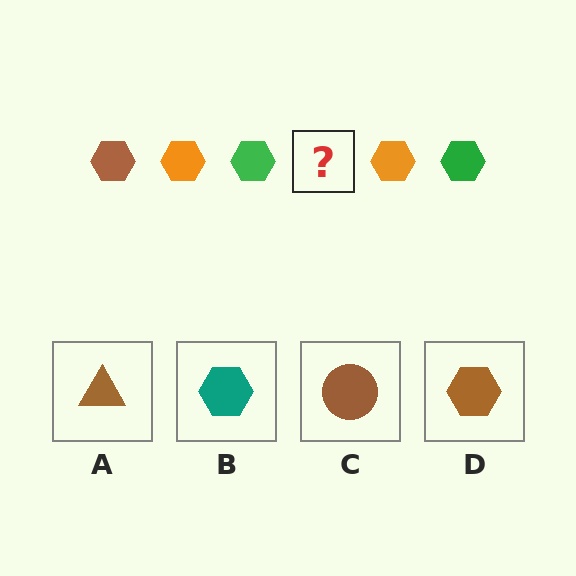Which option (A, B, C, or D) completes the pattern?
D.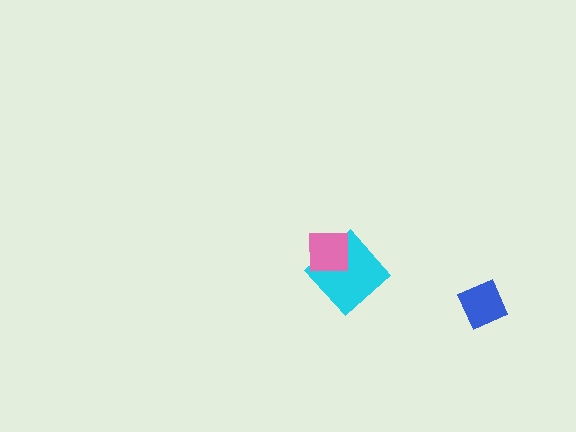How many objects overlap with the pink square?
1 object overlaps with the pink square.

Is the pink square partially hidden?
No, no other shape covers it.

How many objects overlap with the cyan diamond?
1 object overlaps with the cyan diamond.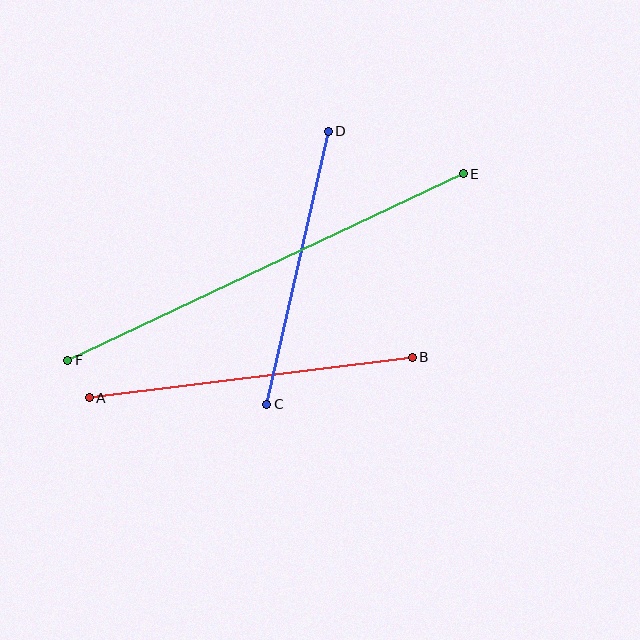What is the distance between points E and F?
The distance is approximately 437 pixels.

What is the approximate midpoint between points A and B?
The midpoint is at approximately (251, 378) pixels.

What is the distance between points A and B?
The distance is approximately 325 pixels.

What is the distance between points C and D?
The distance is approximately 280 pixels.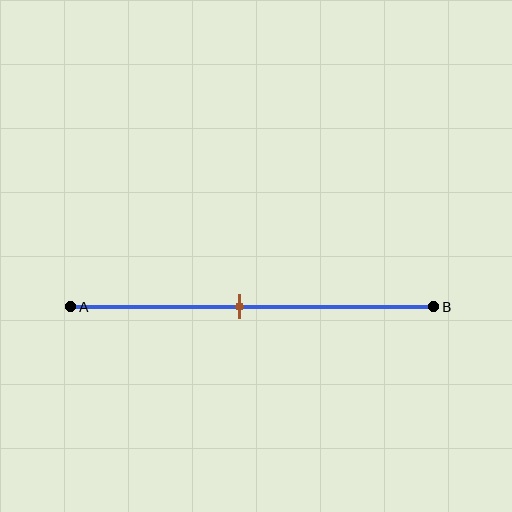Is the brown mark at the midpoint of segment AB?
No, the mark is at about 45% from A, not at the 50% midpoint.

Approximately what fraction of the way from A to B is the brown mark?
The brown mark is approximately 45% of the way from A to B.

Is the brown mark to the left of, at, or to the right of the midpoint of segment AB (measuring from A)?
The brown mark is to the left of the midpoint of segment AB.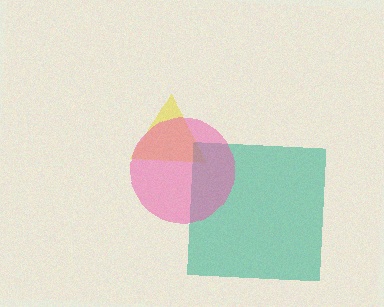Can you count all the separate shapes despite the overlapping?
Yes, there are 3 separate shapes.